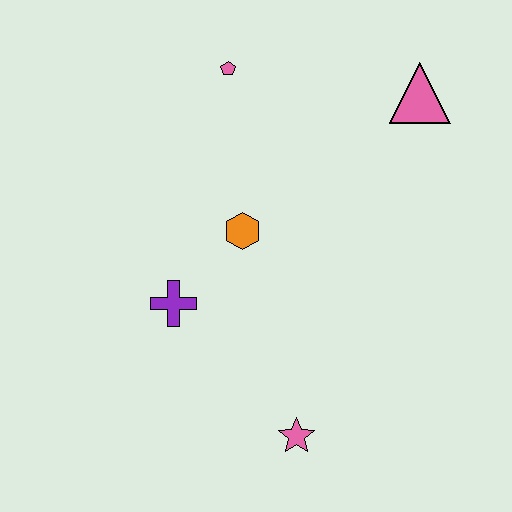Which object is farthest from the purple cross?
The pink triangle is farthest from the purple cross.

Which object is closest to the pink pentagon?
The orange hexagon is closest to the pink pentagon.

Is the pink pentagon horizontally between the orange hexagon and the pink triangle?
No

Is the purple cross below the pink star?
No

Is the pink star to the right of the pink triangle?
No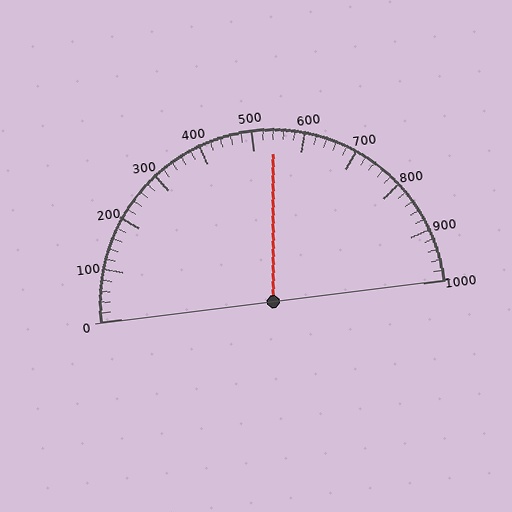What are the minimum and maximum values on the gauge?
The gauge ranges from 0 to 1000.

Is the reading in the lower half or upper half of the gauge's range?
The reading is in the upper half of the range (0 to 1000).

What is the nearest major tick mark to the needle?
The nearest major tick mark is 500.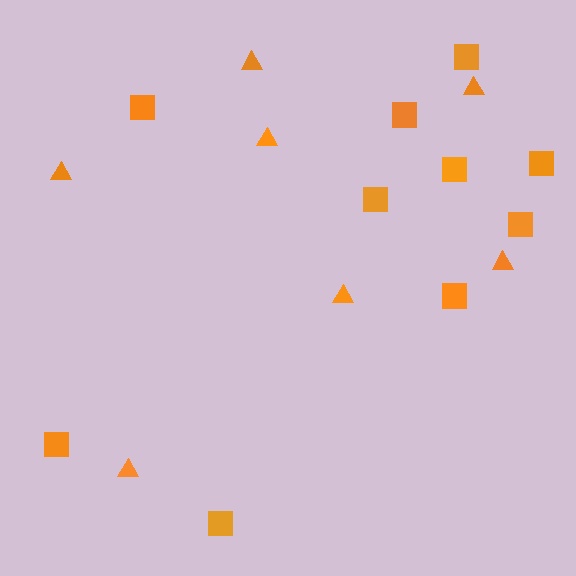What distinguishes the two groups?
There are 2 groups: one group of triangles (7) and one group of squares (10).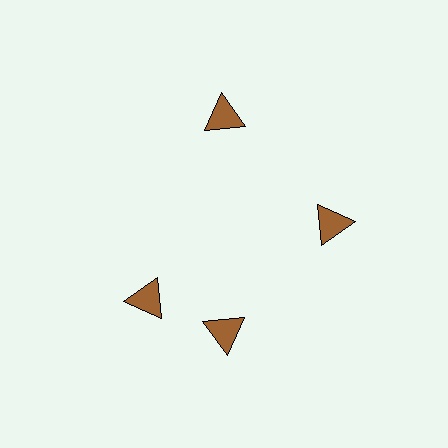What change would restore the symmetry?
The symmetry would be restored by rotating it back into even spacing with its neighbors so that all 4 triangles sit at equal angles and equal distance from the center.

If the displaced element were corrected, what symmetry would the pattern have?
It would have 4-fold rotational symmetry — the pattern would map onto itself every 90 degrees.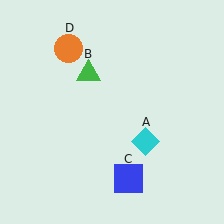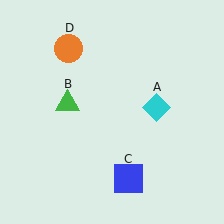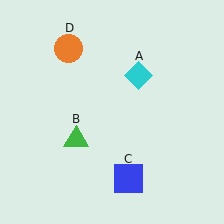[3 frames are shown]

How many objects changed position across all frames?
2 objects changed position: cyan diamond (object A), green triangle (object B).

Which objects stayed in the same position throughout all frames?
Blue square (object C) and orange circle (object D) remained stationary.